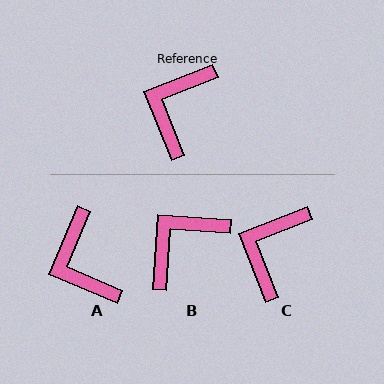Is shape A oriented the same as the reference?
No, it is off by about 45 degrees.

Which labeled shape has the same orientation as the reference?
C.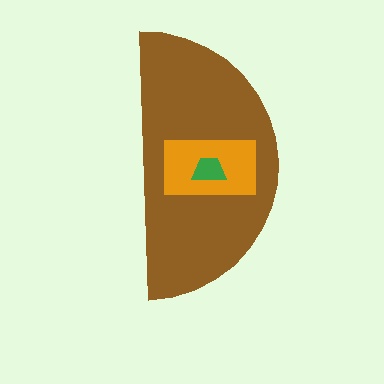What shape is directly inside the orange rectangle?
The green trapezoid.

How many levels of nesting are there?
3.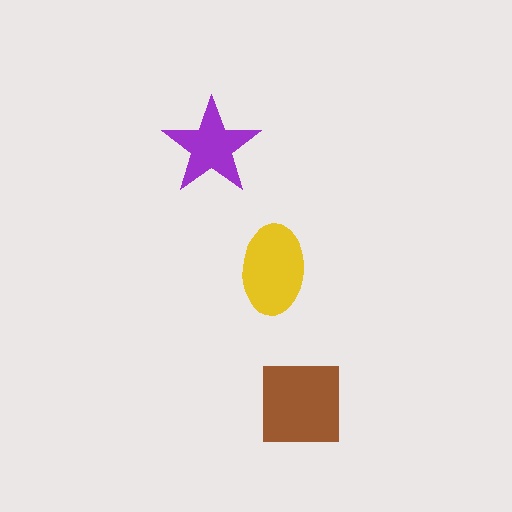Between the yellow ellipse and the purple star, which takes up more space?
The yellow ellipse.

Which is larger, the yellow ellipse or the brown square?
The brown square.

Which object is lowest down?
The brown square is bottommost.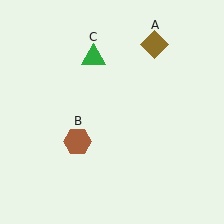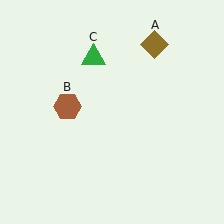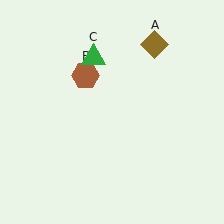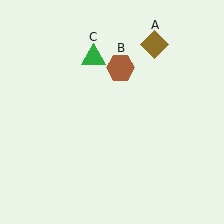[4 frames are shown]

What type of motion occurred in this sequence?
The brown hexagon (object B) rotated clockwise around the center of the scene.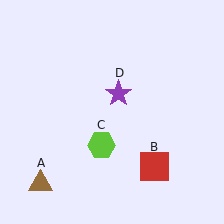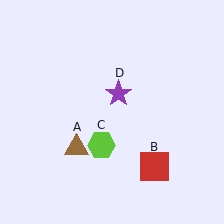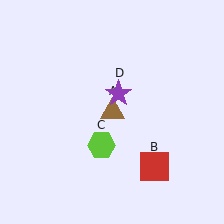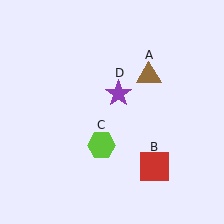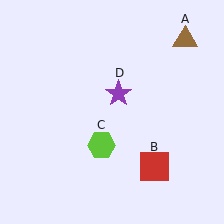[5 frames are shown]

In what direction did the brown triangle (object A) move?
The brown triangle (object A) moved up and to the right.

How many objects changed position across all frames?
1 object changed position: brown triangle (object A).